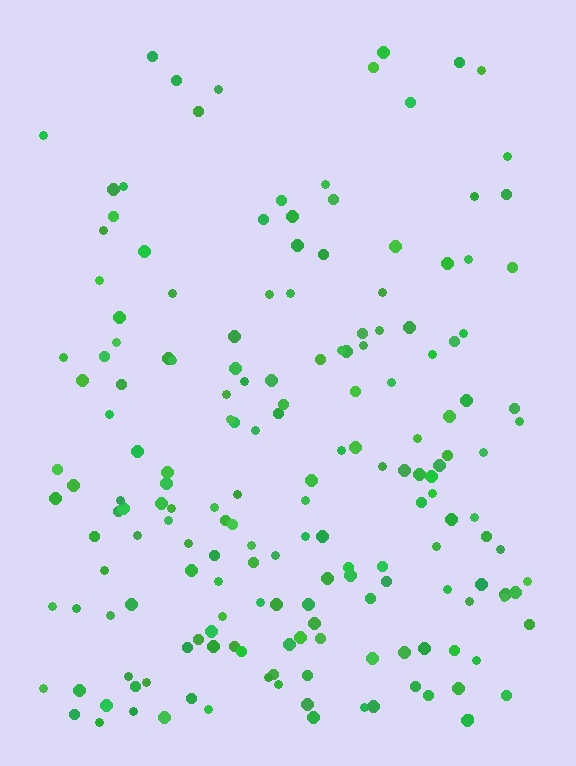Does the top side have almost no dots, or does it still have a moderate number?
Still a moderate number, just noticeably fewer than the bottom.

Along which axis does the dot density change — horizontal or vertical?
Vertical.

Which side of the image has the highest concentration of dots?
The bottom.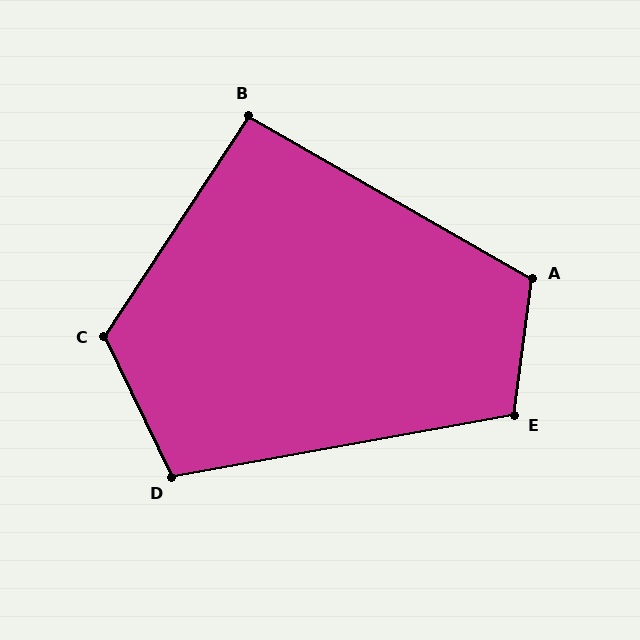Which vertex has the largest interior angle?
C, at approximately 121 degrees.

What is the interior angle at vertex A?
Approximately 112 degrees (obtuse).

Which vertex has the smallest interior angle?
B, at approximately 93 degrees.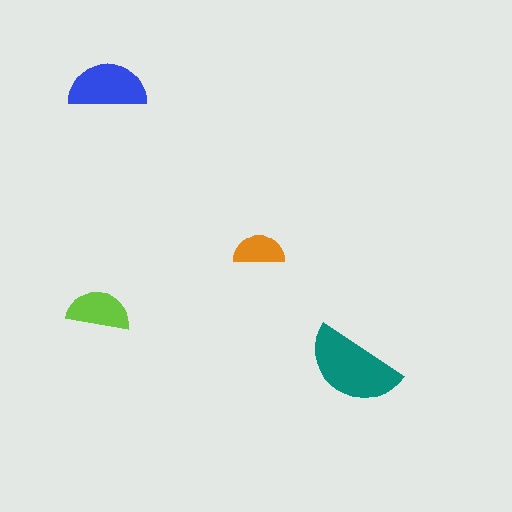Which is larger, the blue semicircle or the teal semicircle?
The teal one.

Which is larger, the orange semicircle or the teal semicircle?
The teal one.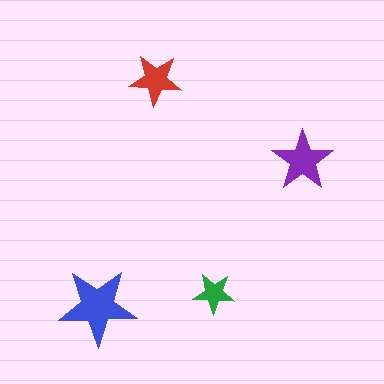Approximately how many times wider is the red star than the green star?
About 1.5 times wider.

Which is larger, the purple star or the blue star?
The blue one.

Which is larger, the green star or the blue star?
The blue one.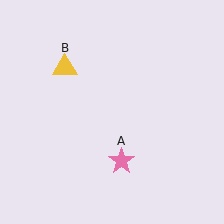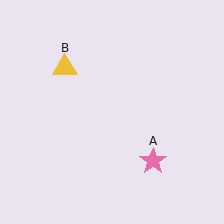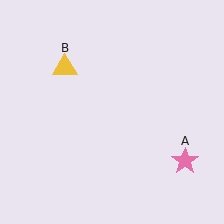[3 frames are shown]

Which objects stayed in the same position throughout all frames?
Yellow triangle (object B) remained stationary.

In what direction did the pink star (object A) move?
The pink star (object A) moved right.